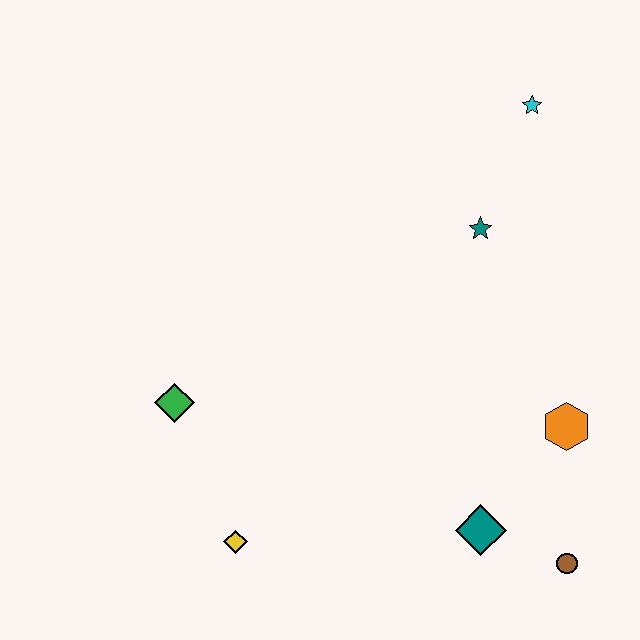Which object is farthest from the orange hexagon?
The green diamond is farthest from the orange hexagon.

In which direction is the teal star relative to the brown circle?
The teal star is above the brown circle.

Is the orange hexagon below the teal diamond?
No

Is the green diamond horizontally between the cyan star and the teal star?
No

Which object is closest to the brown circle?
The teal diamond is closest to the brown circle.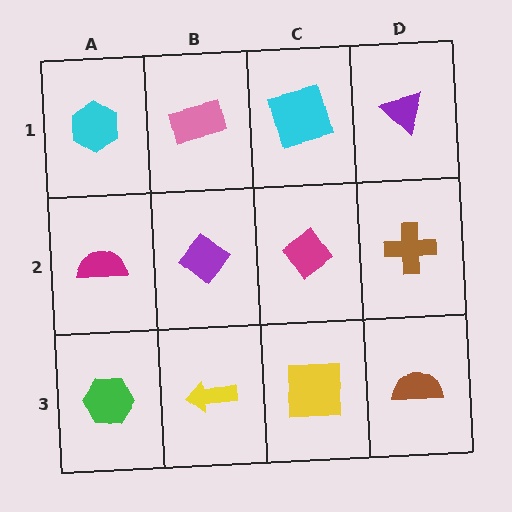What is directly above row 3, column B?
A purple diamond.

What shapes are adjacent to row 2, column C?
A cyan square (row 1, column C), a yellow square (row 3, column C), a purple diamond (row 2, column B), a brown cross (row 2, column D).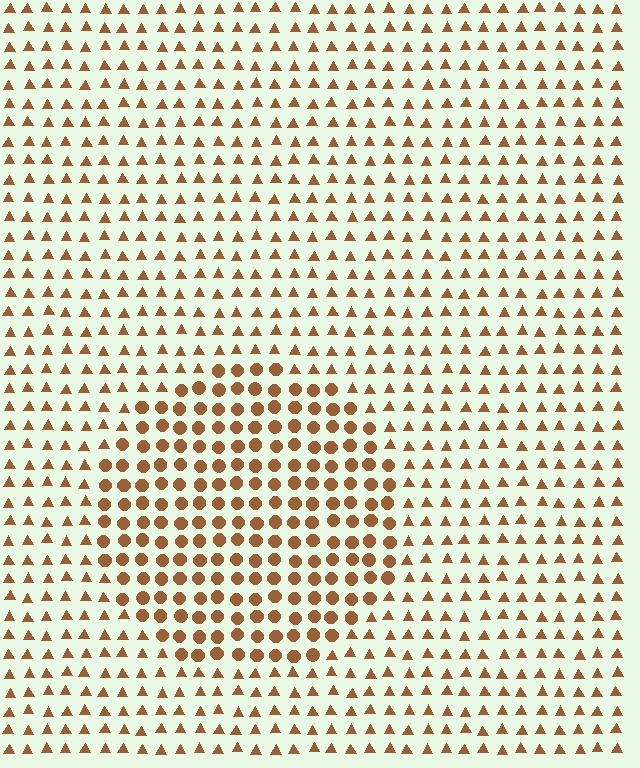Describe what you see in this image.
The image is filled with small brown elements arranged in a uniform grid. A circle-shaped region contains circles, while the surrounding area contains triangles. The boundary is defined purely by the change in element shape.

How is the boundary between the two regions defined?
The boundary is defined by a change in element shape: circles inside vs. triangles outside. All elements share the same color and spacing.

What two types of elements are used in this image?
The image uses circles inside the circle region and triangles outside it.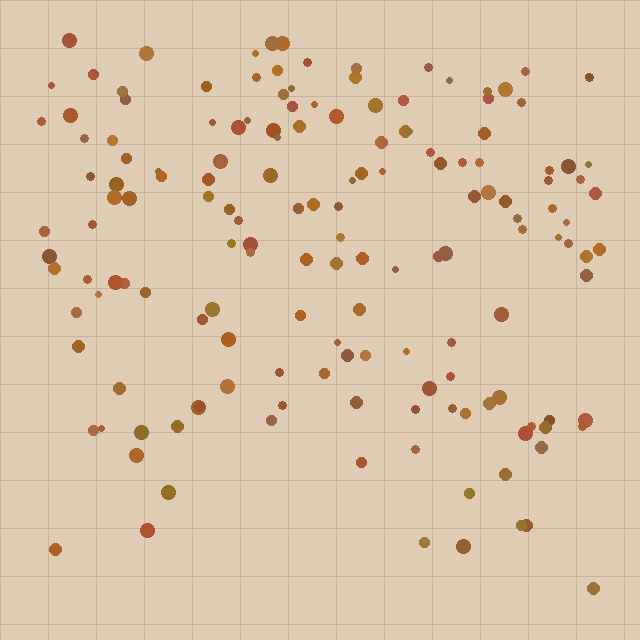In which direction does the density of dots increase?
From bottom to top, with the top side densest.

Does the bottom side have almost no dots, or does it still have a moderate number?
Still a moderate number, just noticeably fewer than the top.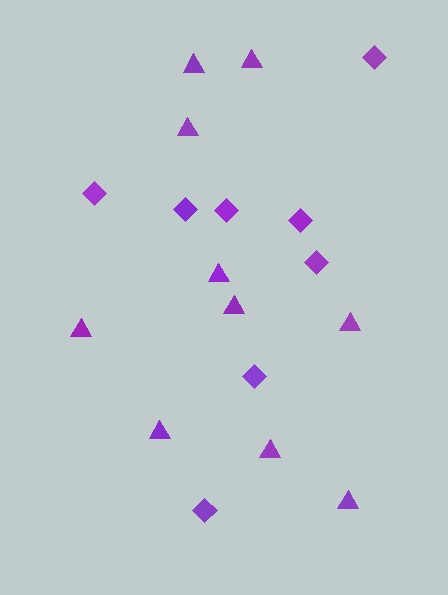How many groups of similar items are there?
There are 2 groups: one group of diamonds (8) and one group of triangles (10).